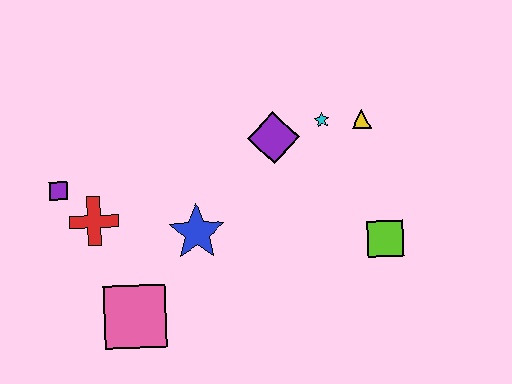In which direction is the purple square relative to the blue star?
The purple square is to the left of the blue star.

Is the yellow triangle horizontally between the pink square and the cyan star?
No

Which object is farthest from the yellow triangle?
The purple square is farthest from the yellow triangle.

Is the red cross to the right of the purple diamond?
No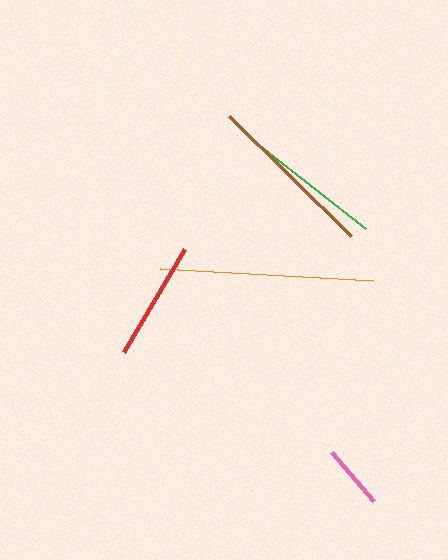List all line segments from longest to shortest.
From longest to shortest: orange, brown, green, red, pink.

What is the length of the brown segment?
The brown segment is approximately 171 pixels long.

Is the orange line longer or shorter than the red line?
The orange line is longer than the red line.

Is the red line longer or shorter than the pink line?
The red line is longer than the pink line.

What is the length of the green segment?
The green segment is approximately 130 pixels long.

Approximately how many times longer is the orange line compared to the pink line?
The orange line is approximately 3.3 times the length of the pink line.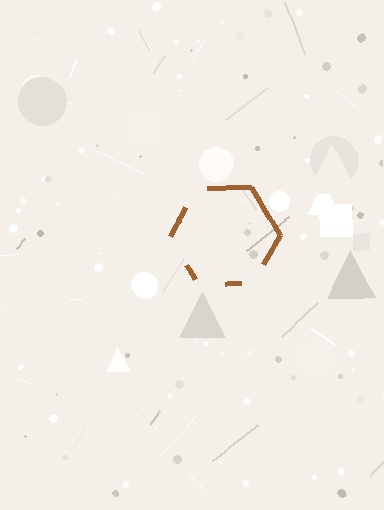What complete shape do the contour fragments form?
The contour fragments form a hexagon.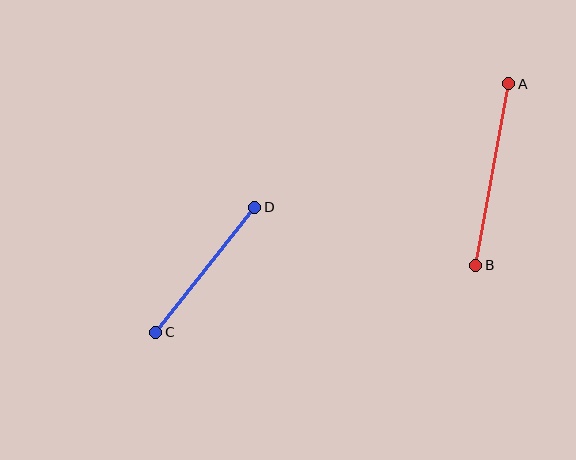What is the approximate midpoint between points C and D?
The midpoint is at approximately (205, 270) pixels.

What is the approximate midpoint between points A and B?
The midpoint is at approximately (492, 174) pixels.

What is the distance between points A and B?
The distance is approximately 184 pixels.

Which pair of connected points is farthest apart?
Points A and B are farthest apart.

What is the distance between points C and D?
The distance is approximately 159 pixels.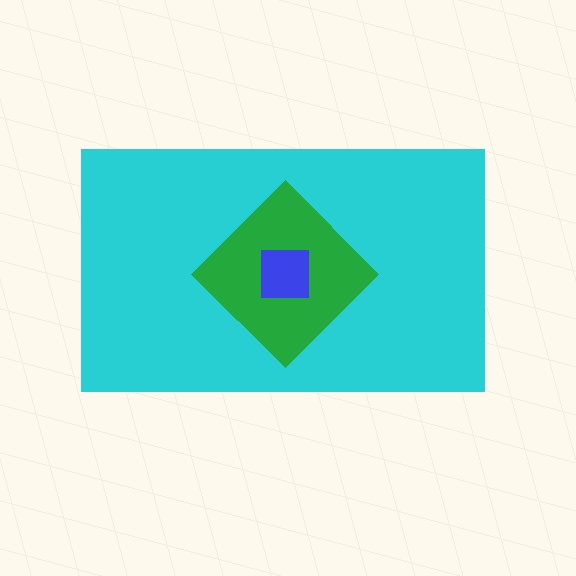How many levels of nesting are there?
3.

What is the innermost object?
The blue square.